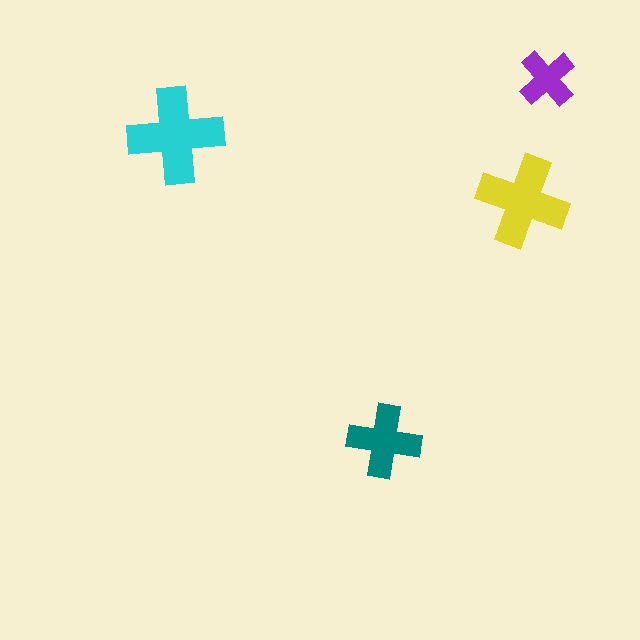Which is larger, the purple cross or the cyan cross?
The cyan one.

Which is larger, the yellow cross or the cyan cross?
The cyan one.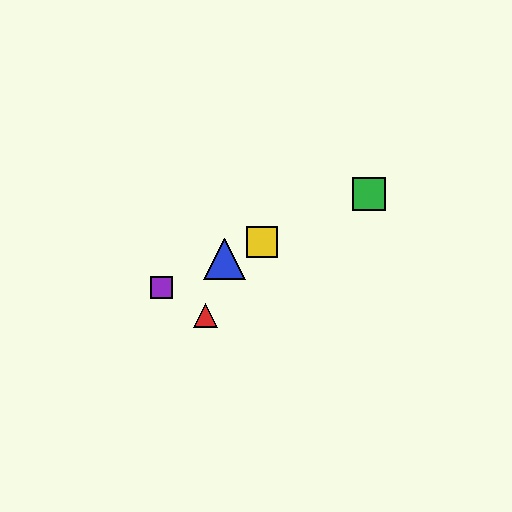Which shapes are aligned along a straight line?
The blue triangle, the green square, the yellow square, the purple square are aligned along a straight line.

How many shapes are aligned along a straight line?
4 shapes (the blue triangle, the green square, the yellow square, the purple square) are aligned along a straight line.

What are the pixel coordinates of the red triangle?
The red triangle is at (205, 315).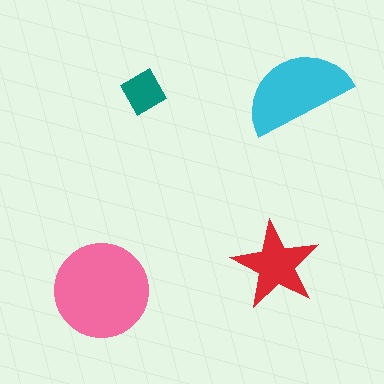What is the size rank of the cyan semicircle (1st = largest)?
2nd.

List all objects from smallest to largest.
The teal square, the red star, the cyan semicircle, the pink circle.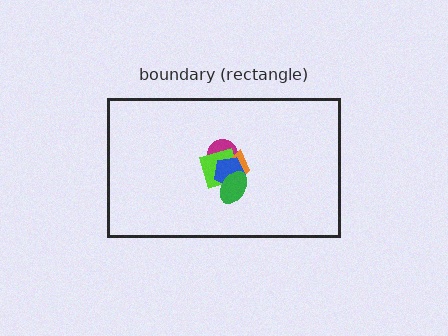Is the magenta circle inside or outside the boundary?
Inside.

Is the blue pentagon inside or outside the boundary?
Inside.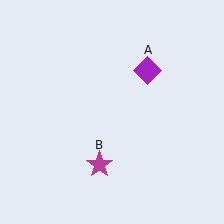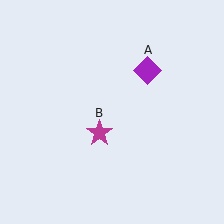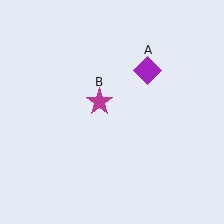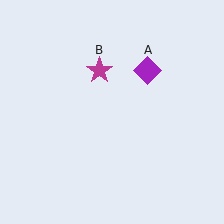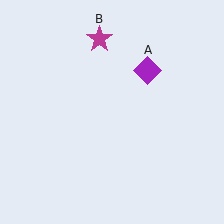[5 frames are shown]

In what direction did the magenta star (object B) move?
The magenta star (object B) moved up.